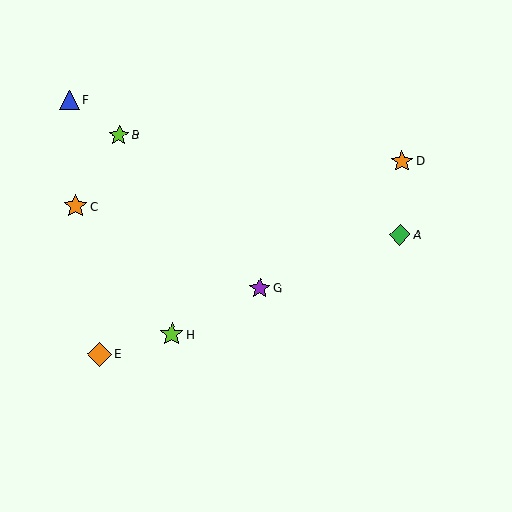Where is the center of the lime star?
The center of the lime star is at (119, 135).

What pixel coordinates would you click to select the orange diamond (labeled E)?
Click at (99, 354) to select the orange diamond E.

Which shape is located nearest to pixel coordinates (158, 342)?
The lime star (labeled H) at (172, 334) is nearest to that location.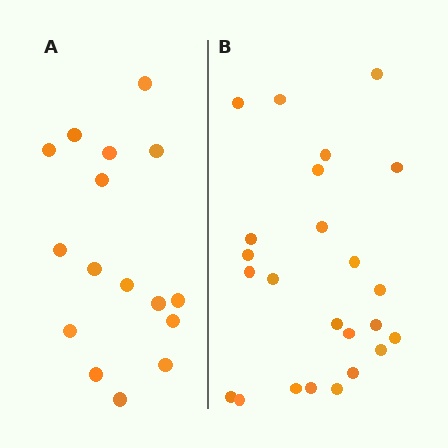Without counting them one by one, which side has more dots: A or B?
Region B (the right region) has more dots.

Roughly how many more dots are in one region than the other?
Region B has roughly 8 or so more dots than region A.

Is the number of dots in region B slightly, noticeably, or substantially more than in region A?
Region B has substantially more. The ratio is roughly 1.5 to 1.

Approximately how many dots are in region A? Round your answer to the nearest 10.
About 20 dots. (The exact count is 16, which rounds to 20.)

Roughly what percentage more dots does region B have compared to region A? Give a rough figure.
About 50% more.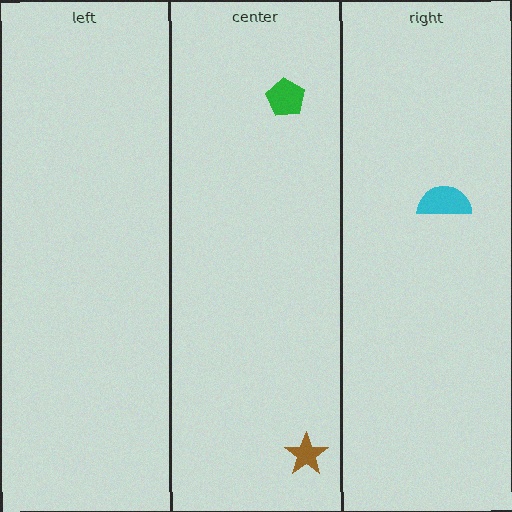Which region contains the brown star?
The center region.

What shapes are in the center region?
The brown star, the green pentagon.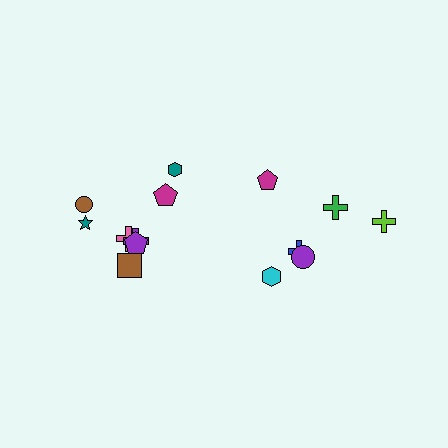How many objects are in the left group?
There are 8 objects.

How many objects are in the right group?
There are 6 objects.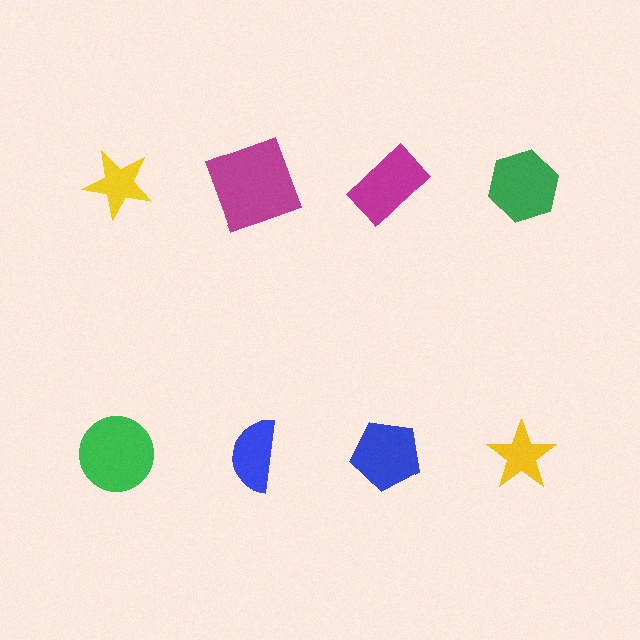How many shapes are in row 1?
4 shapes.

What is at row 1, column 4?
A green hexagon.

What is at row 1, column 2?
A magenta square.